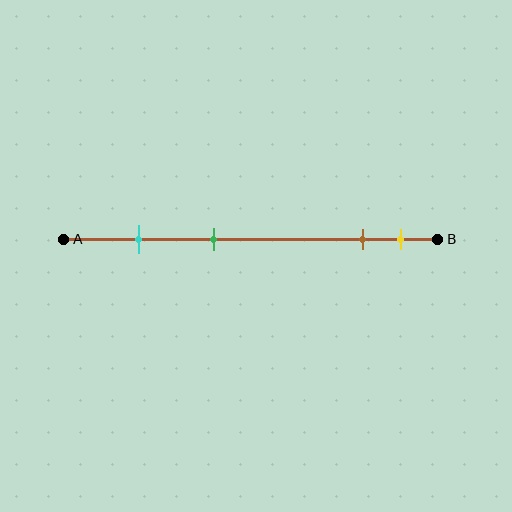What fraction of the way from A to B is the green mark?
The green mark is approximately 40% (0.4) of the way from A to B.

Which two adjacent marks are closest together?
The brown and yellow marks are the closest adjacent pair.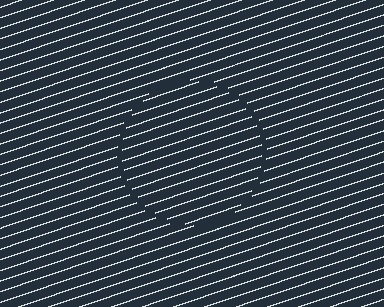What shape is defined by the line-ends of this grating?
An illusory circle. The interior of the shape contains the same grating, shifted by half a period — the contour is defined by the phase discontinuity where line-ends from the inner and outer gratings abut.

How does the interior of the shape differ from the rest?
The interior of the shape contains the same grating, shifted by half a period — the contour is defined by the phase discontinuity where line-ends from the inner and outer gratings abut.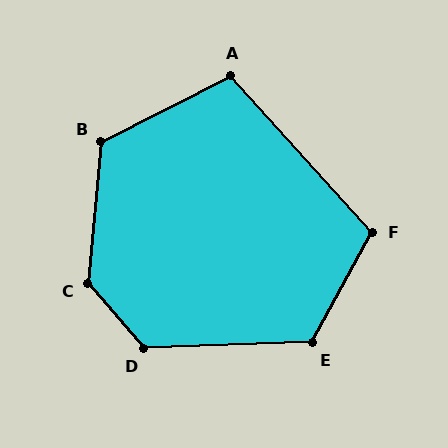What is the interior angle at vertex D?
Approximately 128 degrees (obtuse).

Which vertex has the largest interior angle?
C, at approximately 135 degrees.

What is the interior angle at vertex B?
Approximately 122 degrees (obtuse).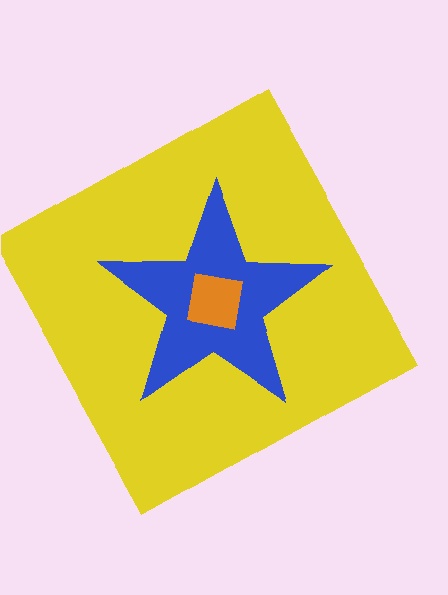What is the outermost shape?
The yellow square.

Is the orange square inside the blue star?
Yes.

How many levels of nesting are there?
3.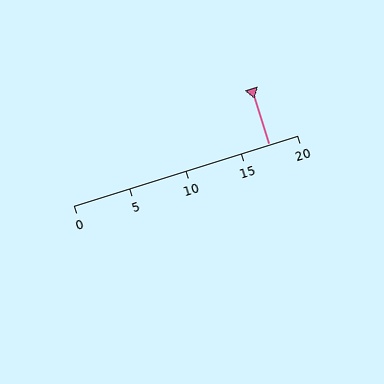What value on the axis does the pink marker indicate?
The marker indicates approximately 17.5.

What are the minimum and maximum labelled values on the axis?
The axis runs from 0 to 20.